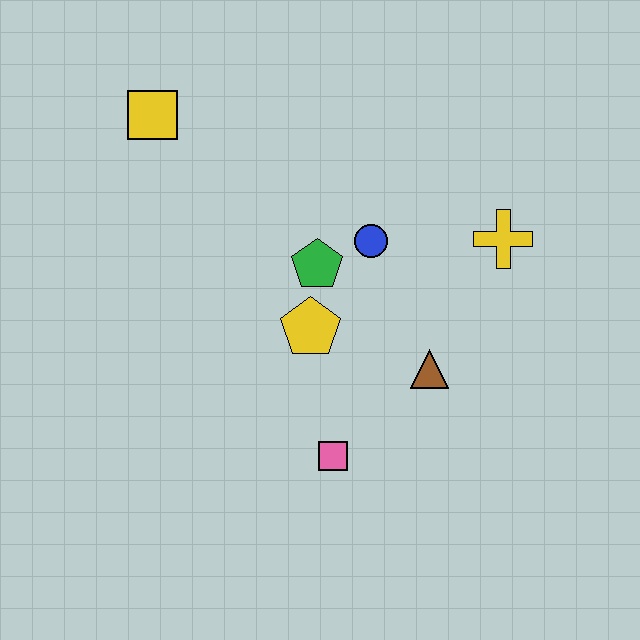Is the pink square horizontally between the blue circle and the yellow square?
Yes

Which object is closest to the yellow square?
The green pentagon is closest to the yellow square.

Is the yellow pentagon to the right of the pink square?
No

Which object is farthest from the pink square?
The yellow square is farthest from the pink square.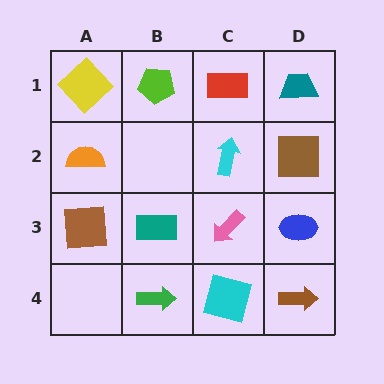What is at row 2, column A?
An orange semicircle.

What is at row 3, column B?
A teal rectangle.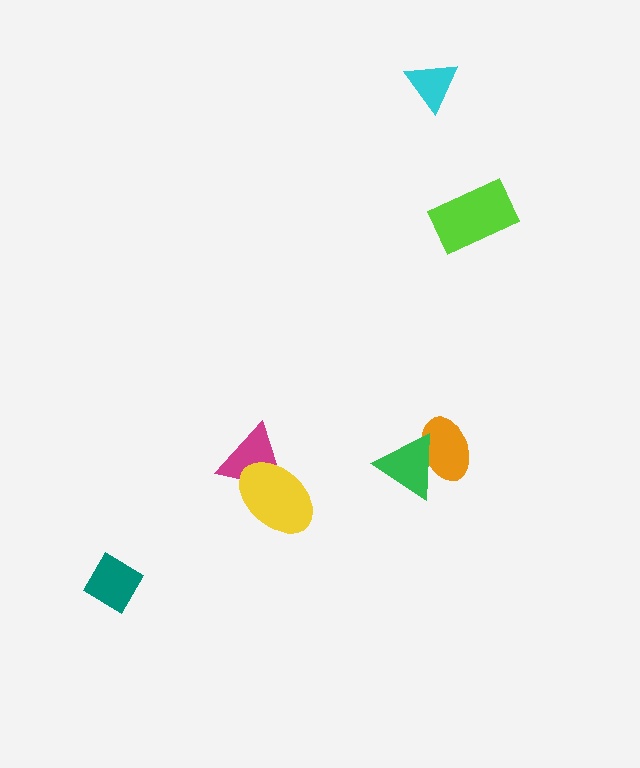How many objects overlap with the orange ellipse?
1 object overlaps with the orange ellipse.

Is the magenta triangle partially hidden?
Yes, it is partially covered by another shape.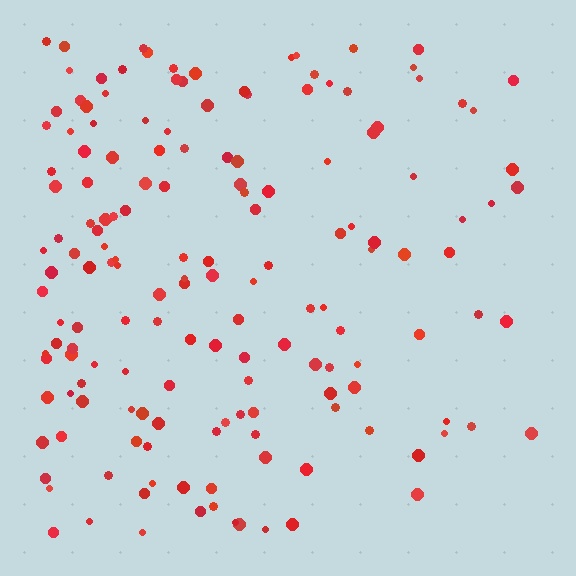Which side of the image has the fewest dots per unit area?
The right.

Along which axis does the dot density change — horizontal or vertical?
Horizontal.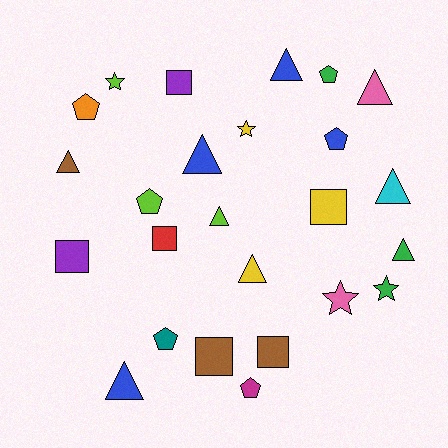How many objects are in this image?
There are 25 objects.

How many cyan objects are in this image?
There is 1 cyan object.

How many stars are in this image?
There are 4 stars.